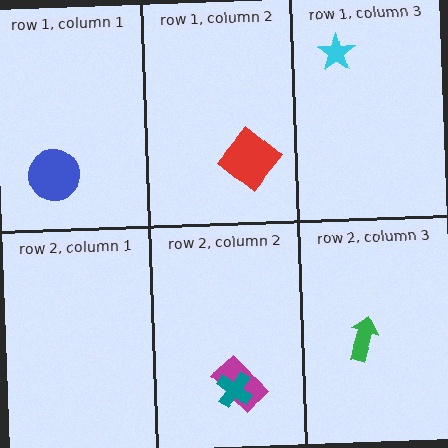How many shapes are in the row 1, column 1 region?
1.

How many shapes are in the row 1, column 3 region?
1.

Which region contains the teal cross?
The row 2, column 2 region.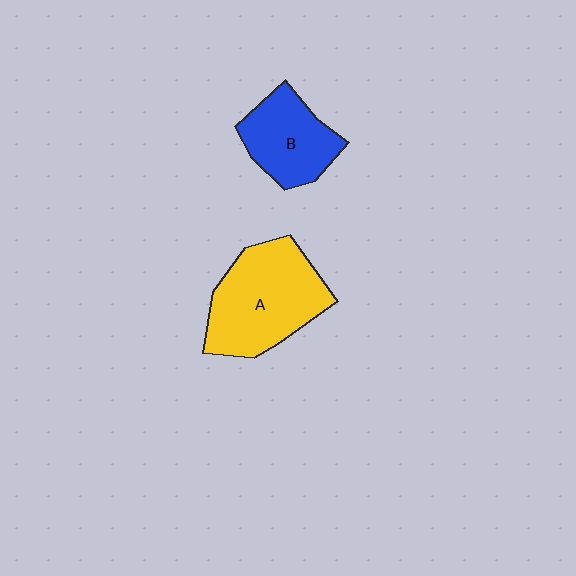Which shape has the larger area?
Shape A (yellow).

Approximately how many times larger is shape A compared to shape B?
Approximately 1.5 times.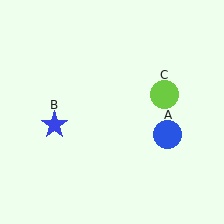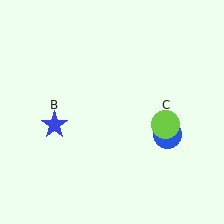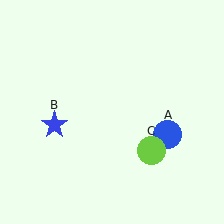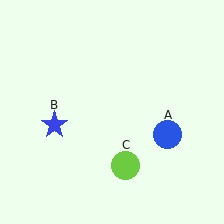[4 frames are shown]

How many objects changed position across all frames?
1 object changed position: lime circle (object C).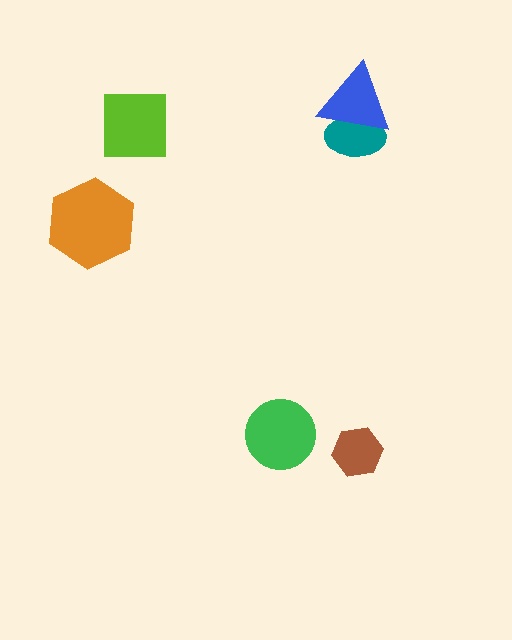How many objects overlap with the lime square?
0 objects overlap with the lime square.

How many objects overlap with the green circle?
0 objects overlap with the green circle.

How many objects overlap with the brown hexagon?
0 objects overlap with the brown hexagon.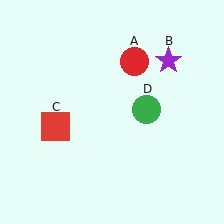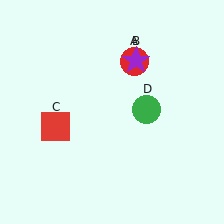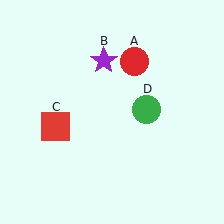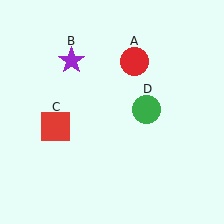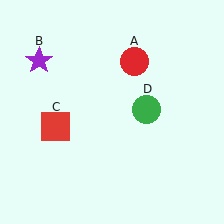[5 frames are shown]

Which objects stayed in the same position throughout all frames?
Red circle (object A) and red square (object C) and green circle (object D) remained stationary.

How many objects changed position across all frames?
1 object changed position: purple star (object B).